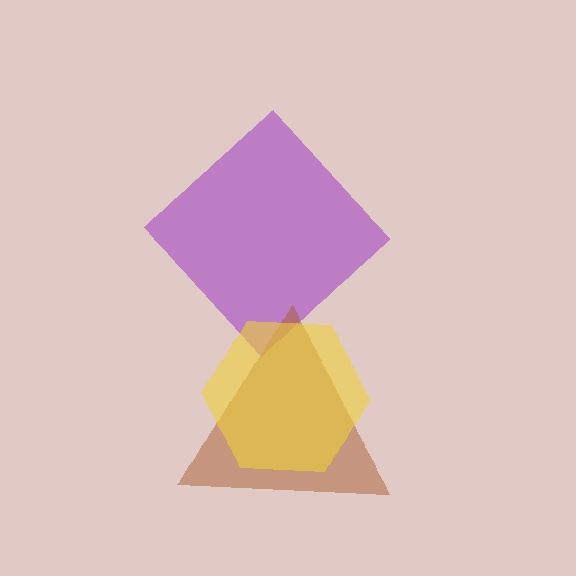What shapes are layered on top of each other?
The layered shapes are: a purple diamond, a brown triangle, a yellow hexagon.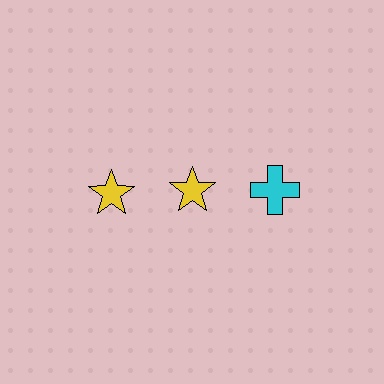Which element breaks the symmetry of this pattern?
The cyan cross in the top row, center column breaks the symmetry. All other shapes are yellow stars.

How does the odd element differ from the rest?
It differs in both color (cyan instead of yellow) and shape (cross instead of star).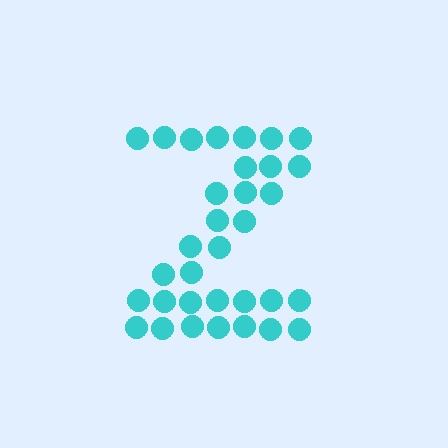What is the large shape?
The large shape is the letter Z.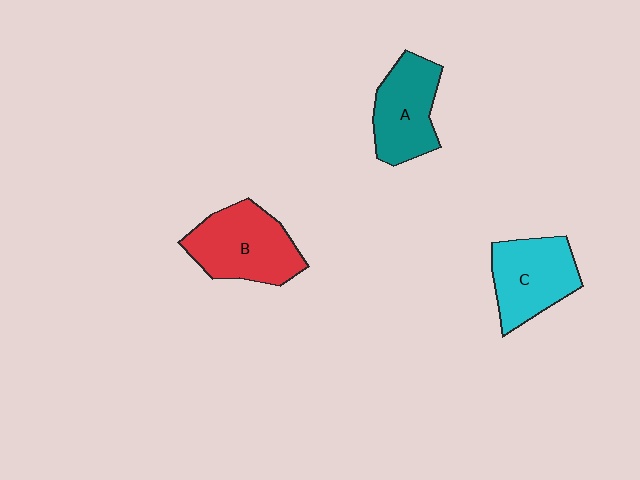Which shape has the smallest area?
Shape A (teal).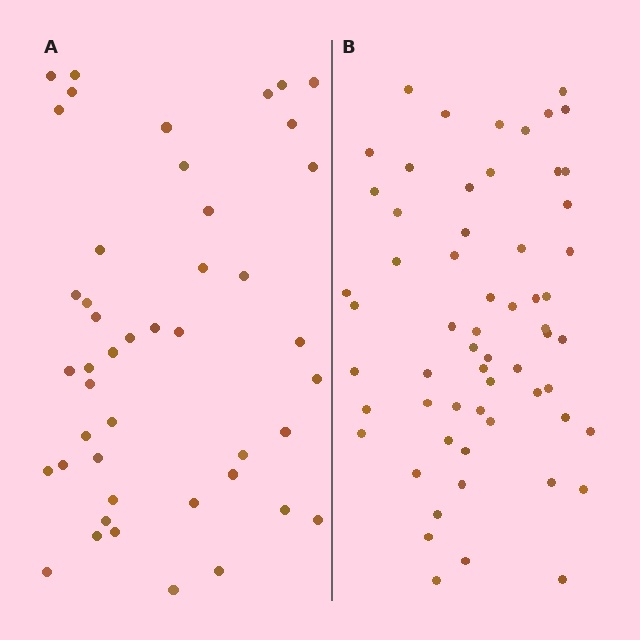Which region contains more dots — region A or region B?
Region B (the right region) has more dots.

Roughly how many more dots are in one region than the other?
Region B has approximately 15 more dots than region A.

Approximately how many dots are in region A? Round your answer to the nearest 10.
About 40 dots. (The exact count is 45, which rounds to 40.)